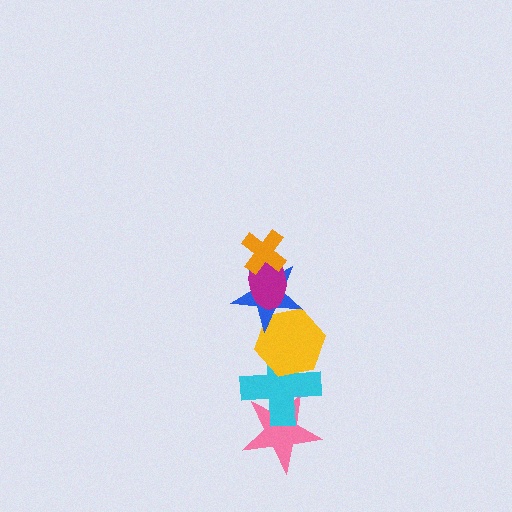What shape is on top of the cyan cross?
The yellow hexagon is on top of the cyan cross.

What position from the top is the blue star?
The blue star is 3rd from the top.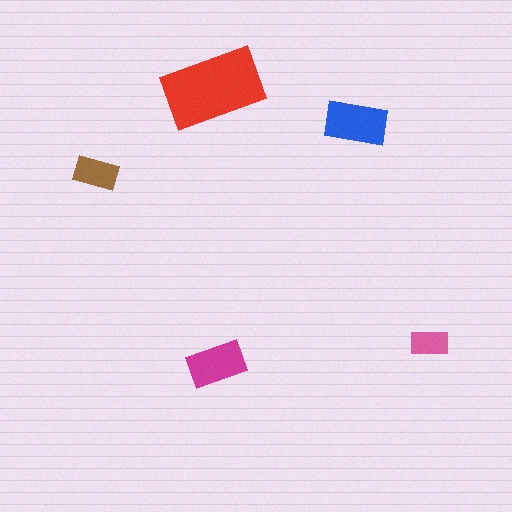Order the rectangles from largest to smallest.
the red one, the blue one, the magenta one, the brown one, the pink one.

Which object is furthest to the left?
The brown rectangle is leftmost.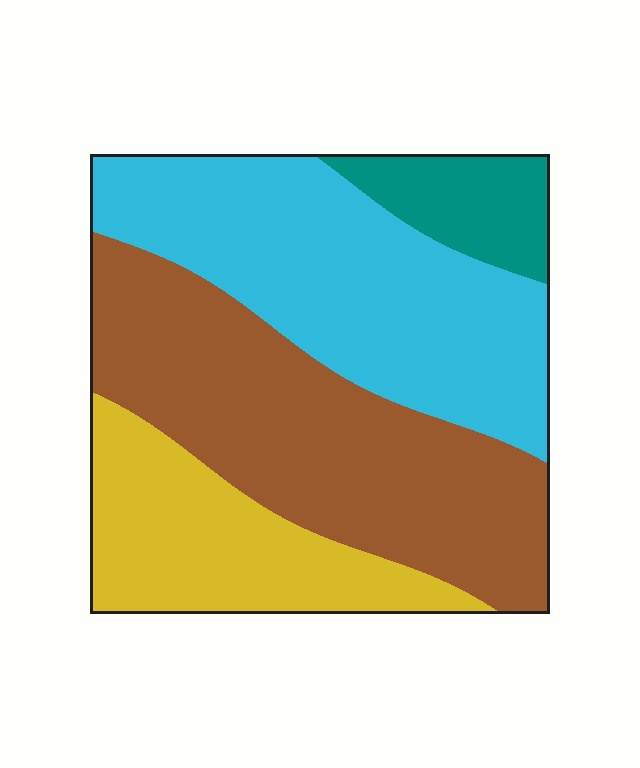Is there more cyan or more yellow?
Cyan.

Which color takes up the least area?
Teal, at roughly 10%.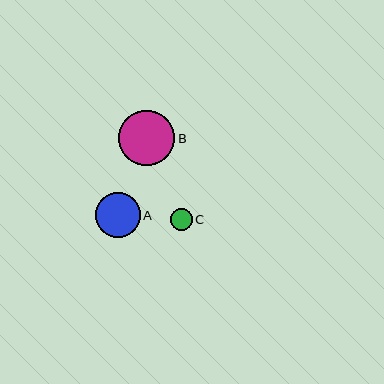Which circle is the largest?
Circle B is the largest with a size of approximately 56 pixels.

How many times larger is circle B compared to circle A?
Circle B is approximately 1.3 times the size of circle A.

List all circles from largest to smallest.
From largest to smallest: B, A, C.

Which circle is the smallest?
Circle C is the smallest with a size of approximately 22 pixels.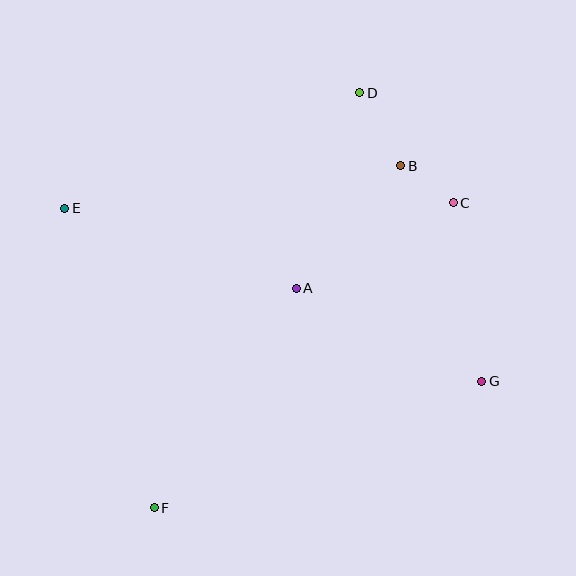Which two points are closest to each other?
Points B and C are closest to each other.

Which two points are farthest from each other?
Points D and F are farthest from each other.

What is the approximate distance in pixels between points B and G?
The distance between B and G is approximately 230 pixels.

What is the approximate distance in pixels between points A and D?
The distance between A and D is approximately 205 pixels.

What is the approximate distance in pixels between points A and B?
The distance between A and B is approximately 161 pixels.